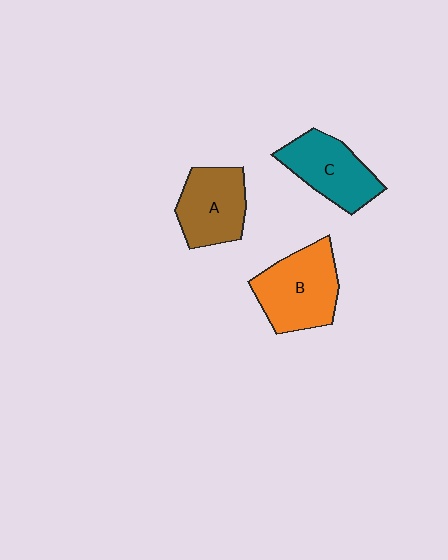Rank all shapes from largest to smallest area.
From largest to smallest: B (orange), C (teal), A (brown).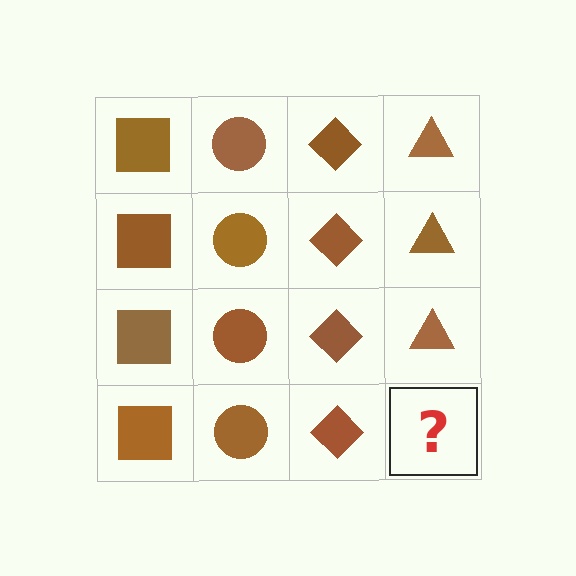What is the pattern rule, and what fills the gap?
The rule is that each column has a consistent shape. The gap should be filled with a brown triangle.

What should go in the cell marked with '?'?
The missing cell should contain a brown triangle.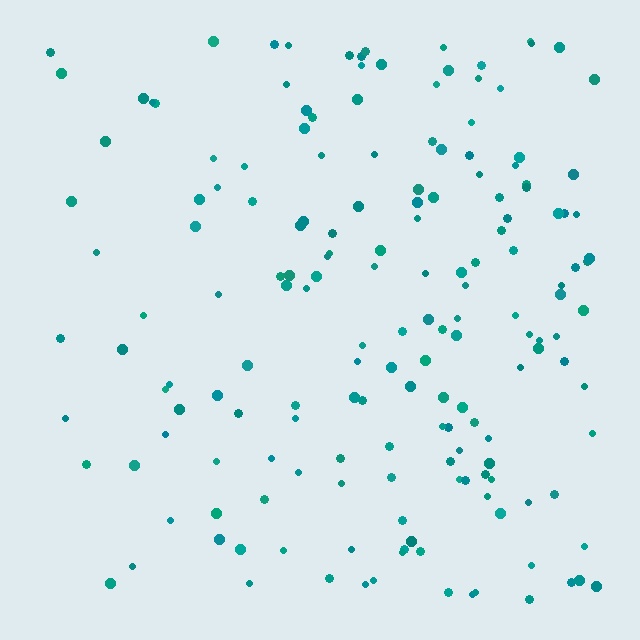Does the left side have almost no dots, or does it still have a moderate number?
Still a moderate number, just noticeably fewer than the right.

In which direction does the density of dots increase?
From left to right, with the right side densest.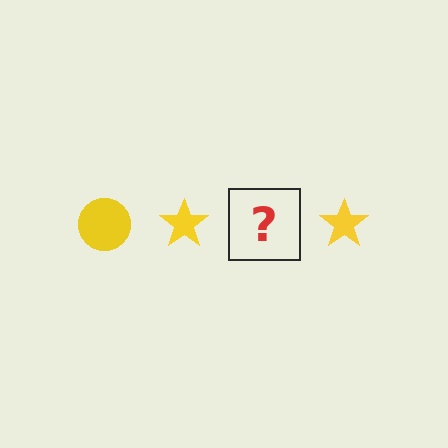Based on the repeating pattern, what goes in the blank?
The blank should be a yellow circle.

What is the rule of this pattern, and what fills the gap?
The rule is that the pattern cycles through circle, star shapes in yellow. The gap should be filled with a yellow circle.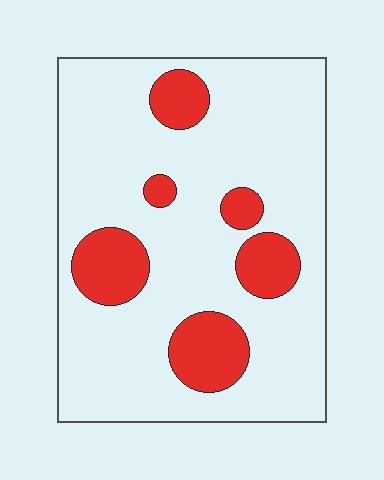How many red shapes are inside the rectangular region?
6.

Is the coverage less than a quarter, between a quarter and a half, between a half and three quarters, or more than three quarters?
Less than a quarter.